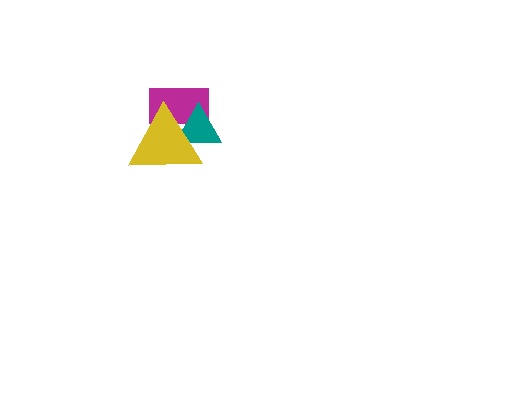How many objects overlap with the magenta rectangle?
2 objects overlap with the magenta rectangle.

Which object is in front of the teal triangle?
The yellow triangle is in front of the teal triangle.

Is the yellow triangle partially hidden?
No, no other shape covers it.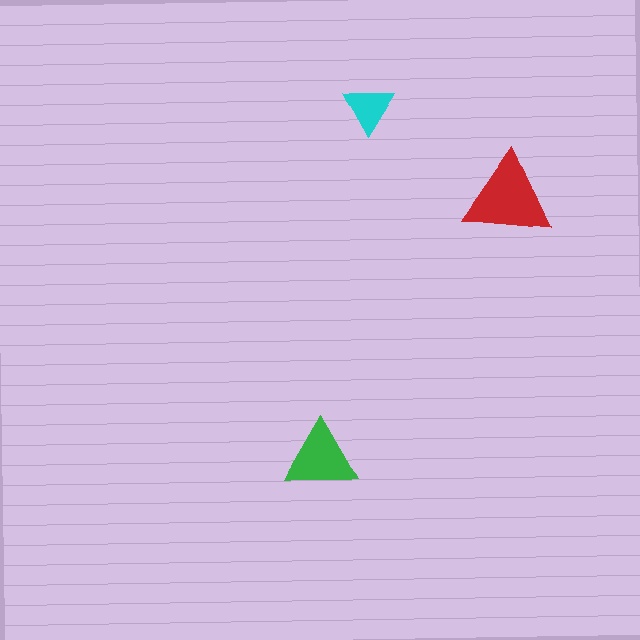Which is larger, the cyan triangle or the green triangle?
The green one.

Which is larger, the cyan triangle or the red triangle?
The red one.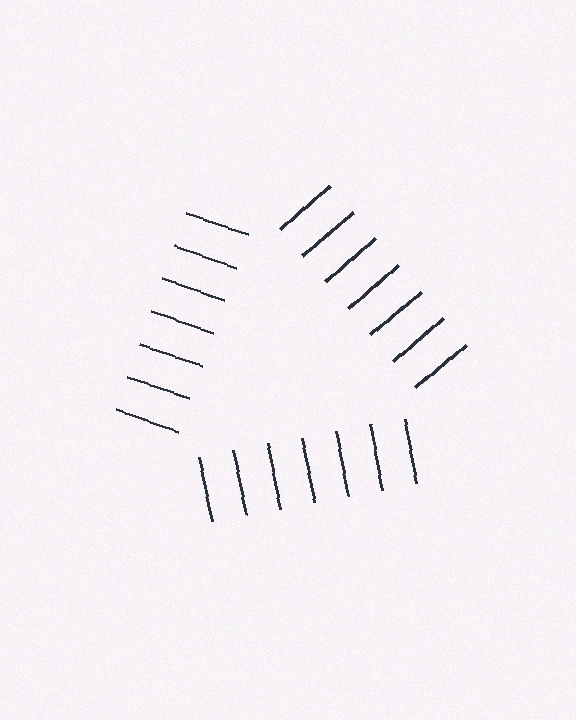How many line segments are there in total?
21 — 7 along each of the 3 edges.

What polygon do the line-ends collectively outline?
An illusory triangle — the line segments terminate on its edges but no continuous stroke is drawn.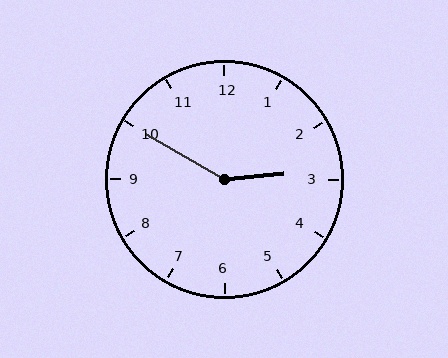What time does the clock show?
2:50.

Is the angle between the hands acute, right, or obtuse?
It is obtuse.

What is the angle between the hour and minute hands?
Approximately 145 degrees.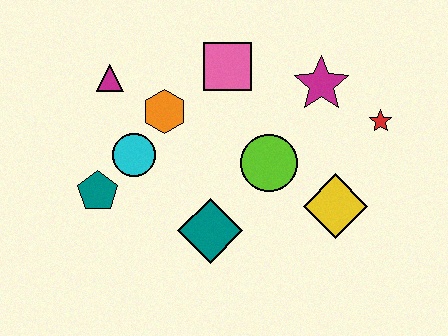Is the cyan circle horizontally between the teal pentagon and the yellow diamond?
Yes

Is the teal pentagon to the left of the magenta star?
Yes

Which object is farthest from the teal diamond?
The red star is farthest from the teal diamond.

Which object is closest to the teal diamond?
The lime circle is closest to the teal diamond.